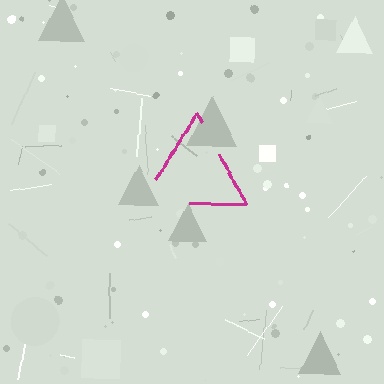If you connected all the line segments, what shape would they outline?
They would outline a triangle.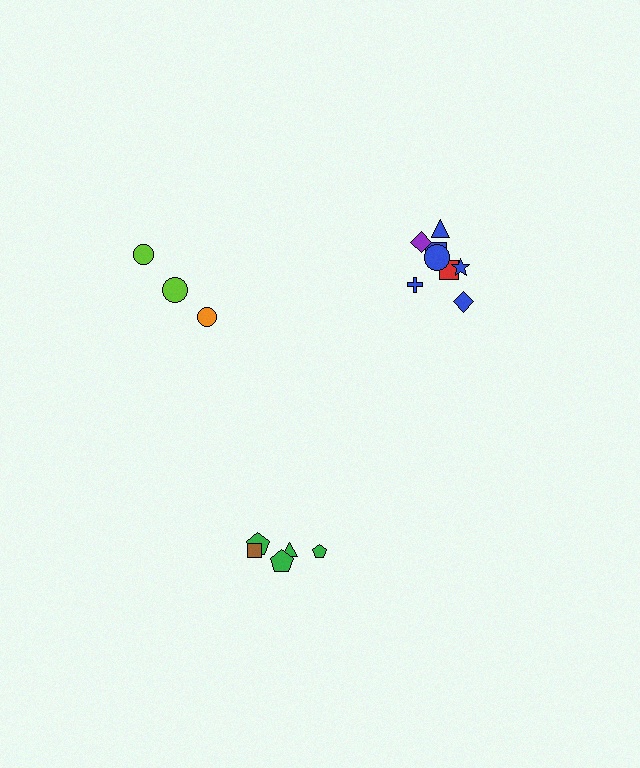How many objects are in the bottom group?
There are 5 objects.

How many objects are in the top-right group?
There are 8 objects.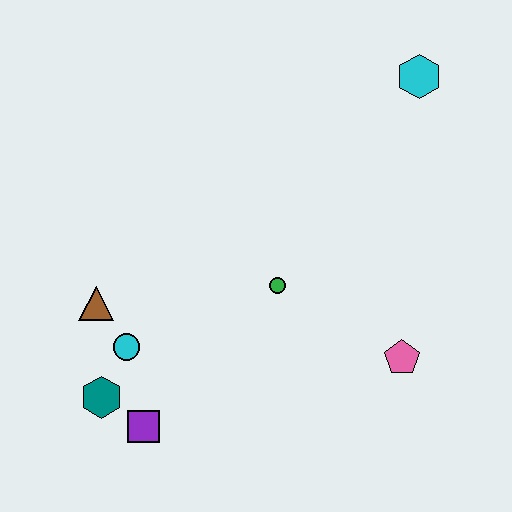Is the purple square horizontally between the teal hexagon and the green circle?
Yes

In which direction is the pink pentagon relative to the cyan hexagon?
The pink pentagon is below the cyan hexagon.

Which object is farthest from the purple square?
The cyan hexagon is farthest from the purple square.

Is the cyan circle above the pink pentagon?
Yes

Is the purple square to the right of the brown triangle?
Yes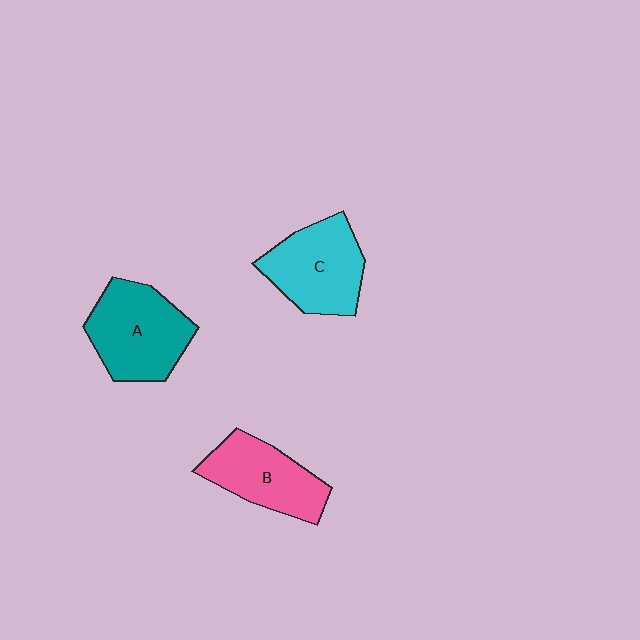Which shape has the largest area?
Shape A (teal).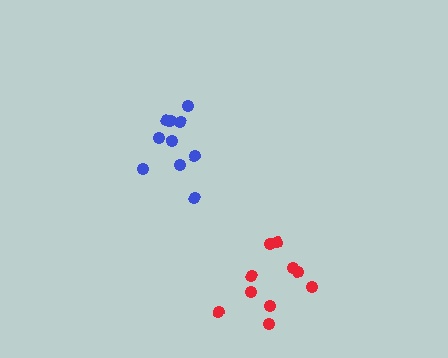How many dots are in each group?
Group 1: 10 dots, Group 2: 10 dots (20 total).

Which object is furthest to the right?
The red cluster is rightmost.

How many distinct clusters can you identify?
There are 2 distinct clusters.